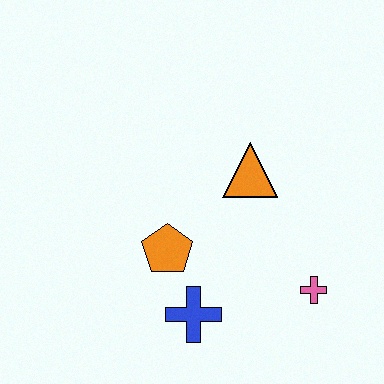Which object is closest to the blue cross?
The orange pentagon is closest to the blue cross.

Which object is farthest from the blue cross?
The orange triangle is farthest from the blue cross.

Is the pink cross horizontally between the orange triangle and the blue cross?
No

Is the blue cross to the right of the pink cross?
No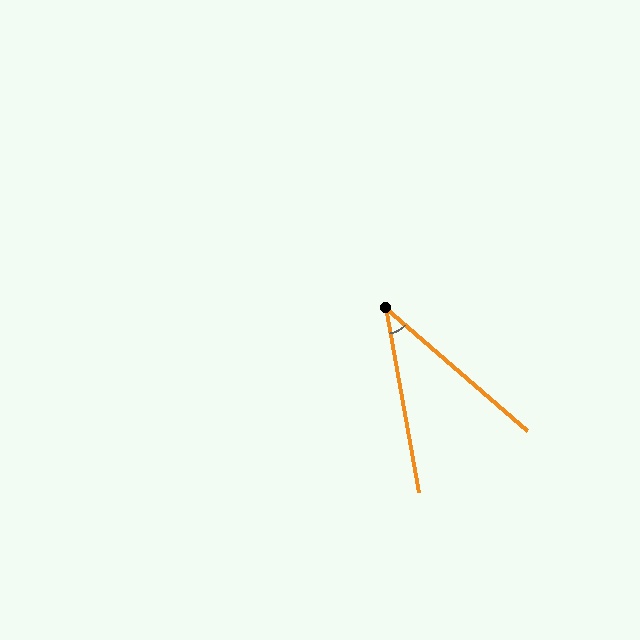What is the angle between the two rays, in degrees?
Approximately 39 degrees.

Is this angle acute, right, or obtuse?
It is acute.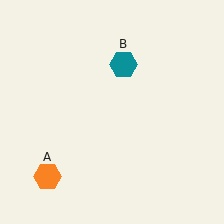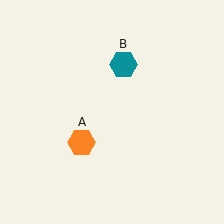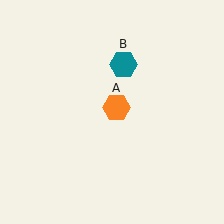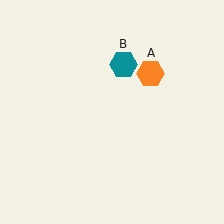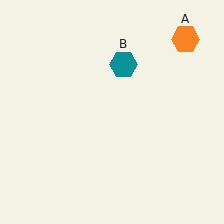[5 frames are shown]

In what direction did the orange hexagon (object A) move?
The orange hexagon (object A) moved up and to the right.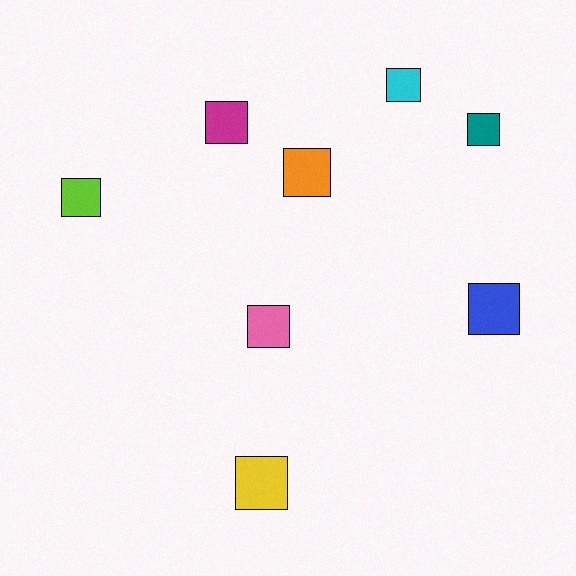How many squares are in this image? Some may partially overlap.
There are 8 squares.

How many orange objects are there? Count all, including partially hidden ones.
There is 1 orange object.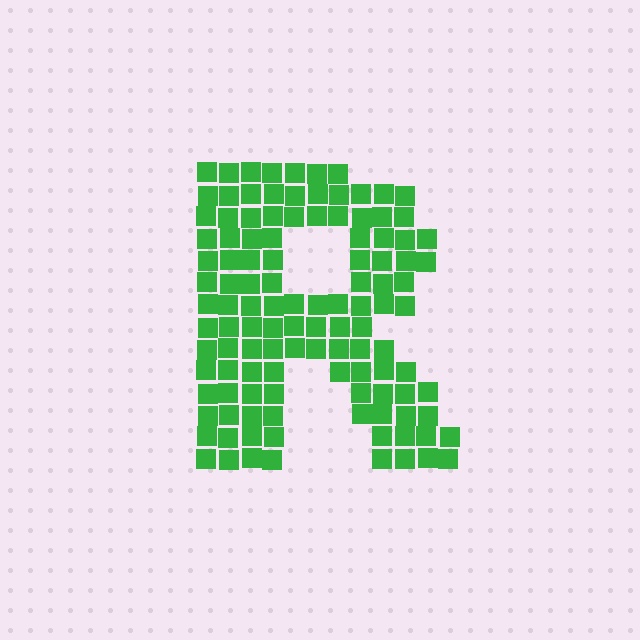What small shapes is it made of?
It is made of small squares.